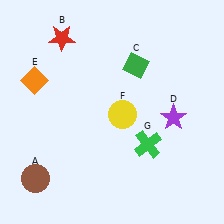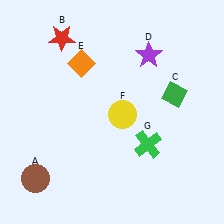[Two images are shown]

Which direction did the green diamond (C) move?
The green diamond (C) moved right.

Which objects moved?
The objects that moved are: the green diamond (C), the purple star (D), the orange diamond (E).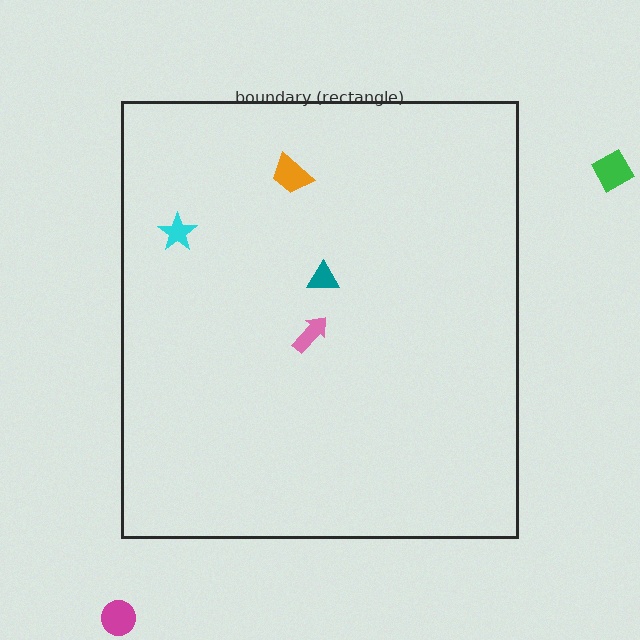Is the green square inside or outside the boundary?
Outside.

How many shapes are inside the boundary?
4 inside, 2 outside.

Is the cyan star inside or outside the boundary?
Inside.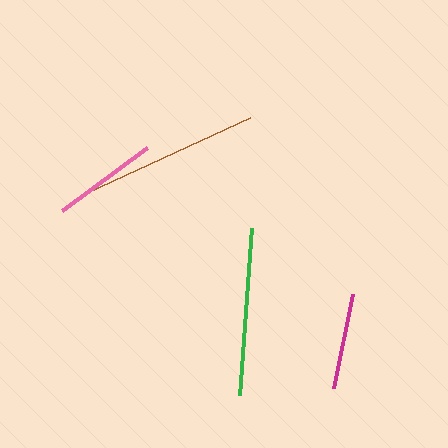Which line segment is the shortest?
The magenta line is the shortest at approximately 96 pixels.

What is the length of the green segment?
The green segment is approximately 167 pixels long.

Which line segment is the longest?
The brown line is the longest at approximately 179 pixels.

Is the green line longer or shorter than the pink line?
The green line is longer than the pink line.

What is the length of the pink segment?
The pink segment is approximately 106 pixels long.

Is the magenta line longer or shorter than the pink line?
The pink line is longer than the magenta line.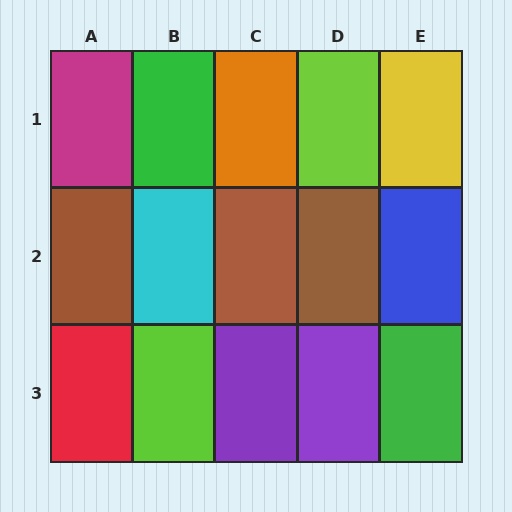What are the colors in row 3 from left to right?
Red, lime, purple, purple, green.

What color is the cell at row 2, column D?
Brown.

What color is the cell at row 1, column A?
Magenta.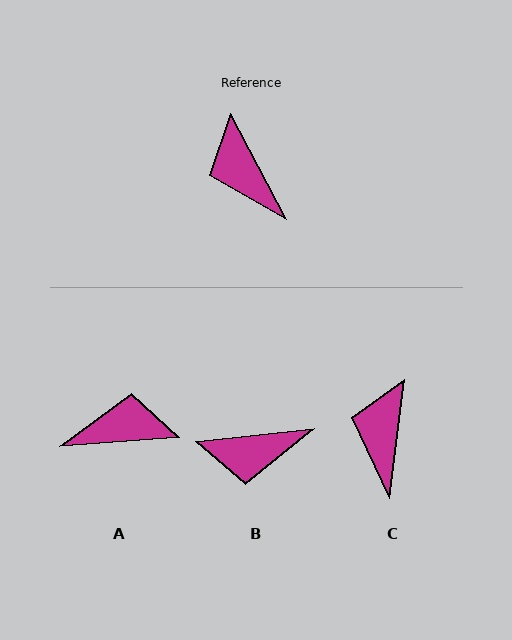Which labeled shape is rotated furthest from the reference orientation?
A, about 113 degrees away.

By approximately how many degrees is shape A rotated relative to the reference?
Approximately 113 degrees clockwise.